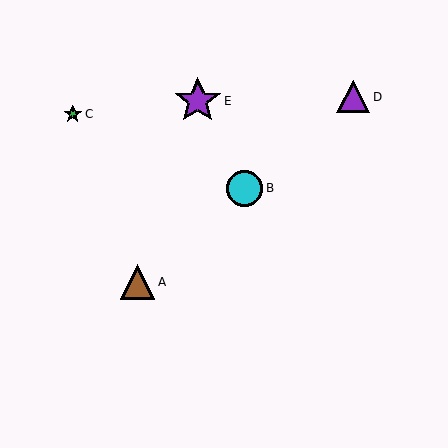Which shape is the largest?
The purple star (labeled E) is the largest.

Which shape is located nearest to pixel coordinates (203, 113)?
The purple star (labeled E) at (198, 101) is nearest to that location.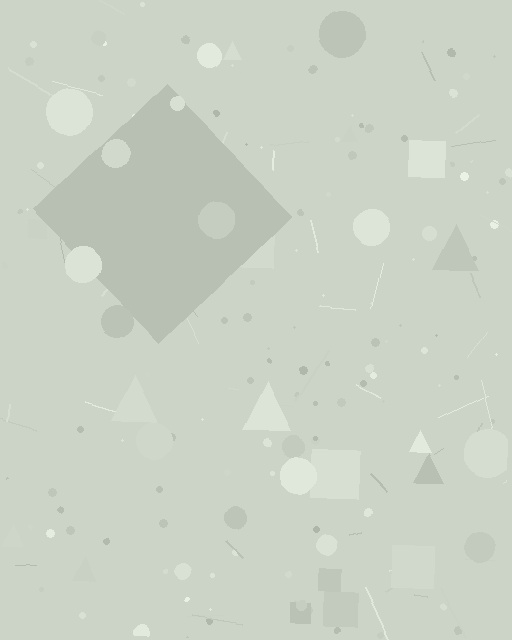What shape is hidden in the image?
A diamond is hidden in the image.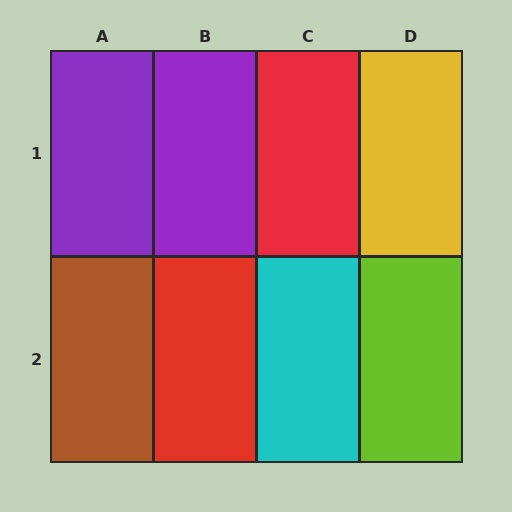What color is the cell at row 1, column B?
Purple.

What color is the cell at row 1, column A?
Purple.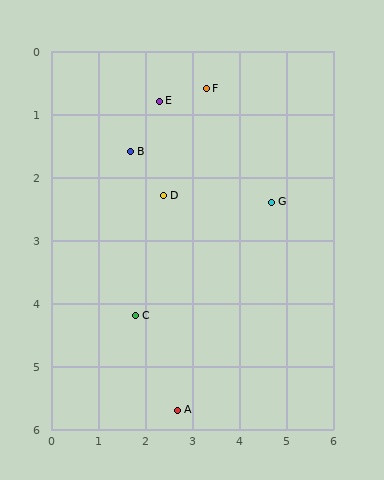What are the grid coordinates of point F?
Point F is at approximately (3.3, 0.6).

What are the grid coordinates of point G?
Point G is at approximately (4.7, 2.4).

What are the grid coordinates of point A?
Point A is at approximately (2.7, 5.7).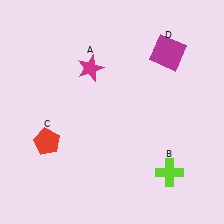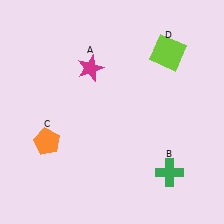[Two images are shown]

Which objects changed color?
B changed from lime to green. C changed from red to orange. D changed from magenta to lime.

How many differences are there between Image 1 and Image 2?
There are 3 differences between the two images.